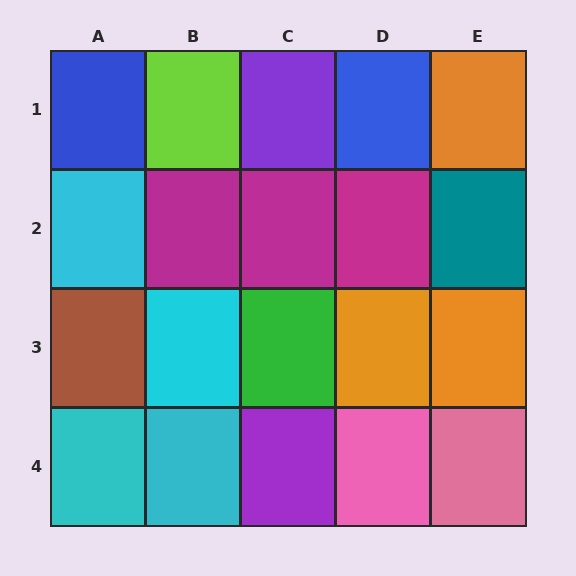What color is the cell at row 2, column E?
Teal.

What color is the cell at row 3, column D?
Orange.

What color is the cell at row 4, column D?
Pink.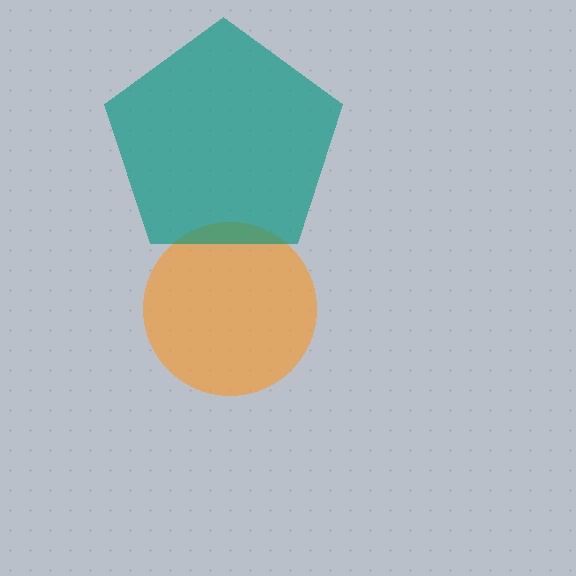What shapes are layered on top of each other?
The layered shapes are: an orange circle, a teal pentagon.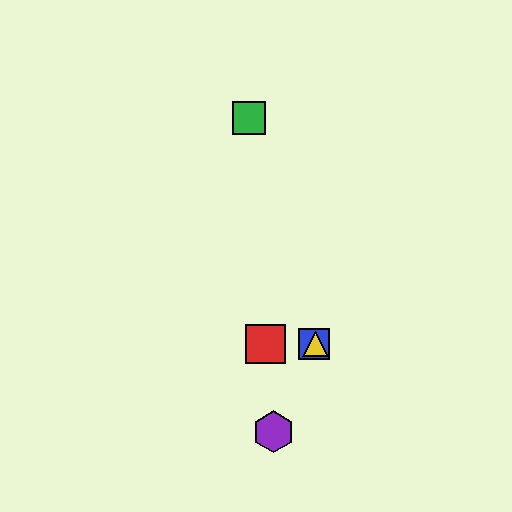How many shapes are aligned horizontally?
3 shapes (the red square, the blue square, the yellow triangle) are aligned horizontally.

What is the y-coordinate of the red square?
The red square is at y≈344.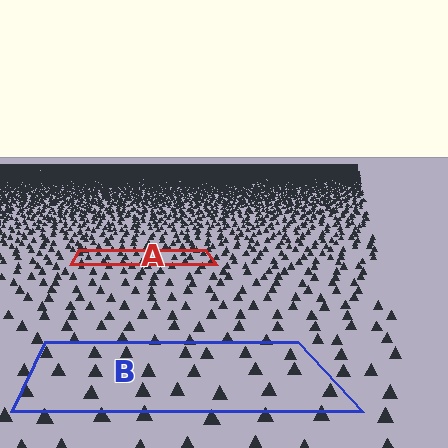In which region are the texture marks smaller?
The texture marks are smaller in region A, because it is farther away.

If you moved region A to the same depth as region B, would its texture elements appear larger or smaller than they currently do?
They would appear larger. At a closer depth, the same texture elements are projected at a bigger on-screen size.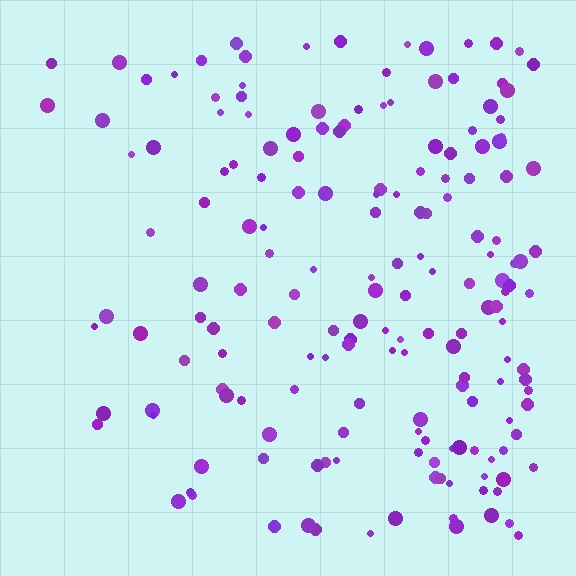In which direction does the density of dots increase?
From left to right, with the right side densest.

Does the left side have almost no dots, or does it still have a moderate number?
Still a moderate number, just noticeably fewer than the right.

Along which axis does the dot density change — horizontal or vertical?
Horizontal.